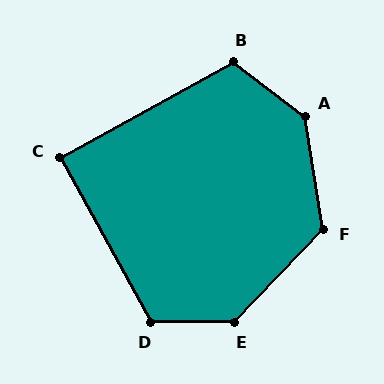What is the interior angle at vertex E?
Approximately 134 degrees (obtuse).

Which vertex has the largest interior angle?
A, at approximately 136 degrees.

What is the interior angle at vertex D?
Approximately 119 degrees (obtuse).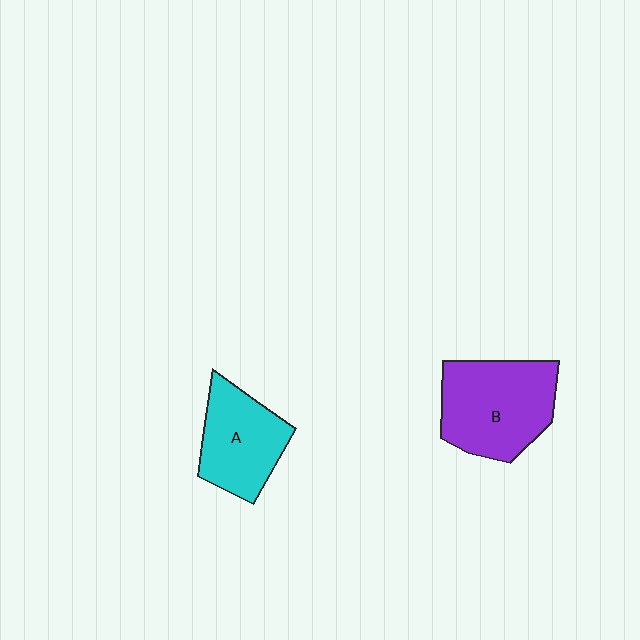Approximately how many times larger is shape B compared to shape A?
Approximately 1.3 times.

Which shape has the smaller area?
Shape A (cyan).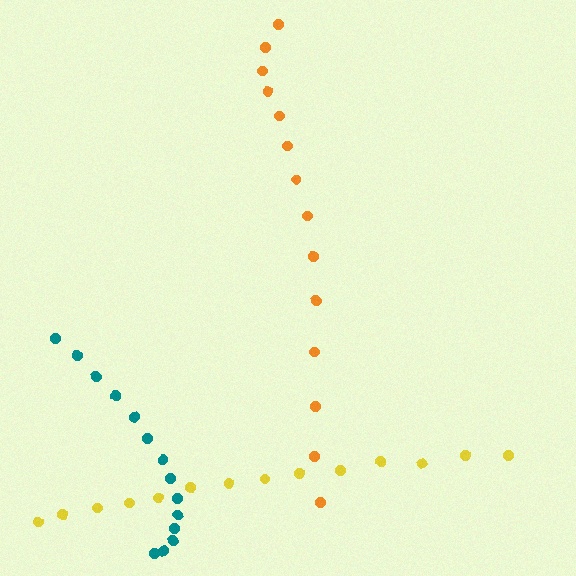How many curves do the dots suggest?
There are 3 distinct paths.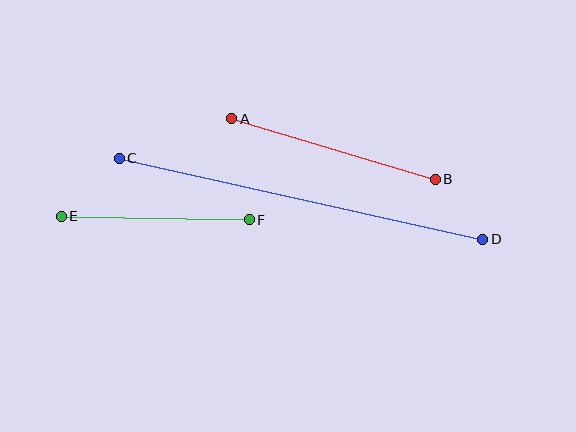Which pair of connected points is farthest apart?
Points C and D are farthest apart.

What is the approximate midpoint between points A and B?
The midpoint is at approximately (334, 149) pixels.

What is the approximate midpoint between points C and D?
The midpoint is at approximately (301, 199) pixels.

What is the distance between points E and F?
The distance is approximately 188 pixels.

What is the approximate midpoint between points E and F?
The midpoint is at approximately (155, 218) pixels.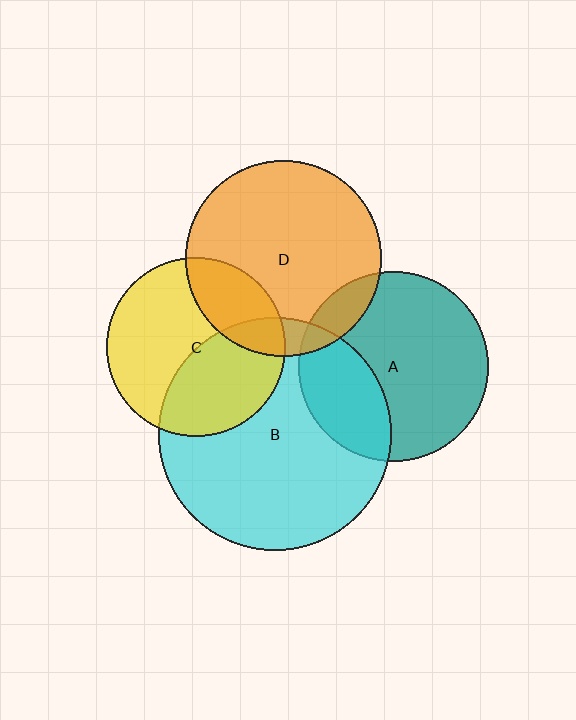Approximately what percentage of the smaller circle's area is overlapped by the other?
Approximately 25%.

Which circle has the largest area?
Circle B (cyan).